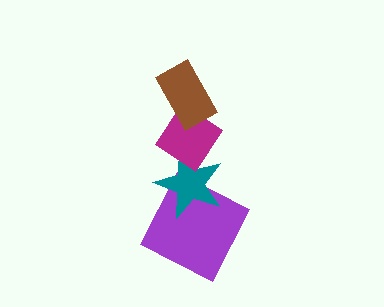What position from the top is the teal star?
The teal star is 3rd from the top.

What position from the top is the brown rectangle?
The brown rectangle is 1st from the top.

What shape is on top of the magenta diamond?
The brown rectangle is on top of the magenta diamond.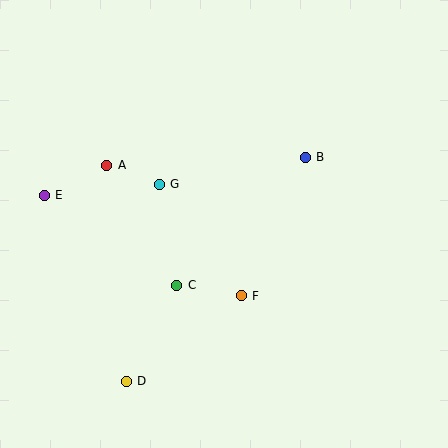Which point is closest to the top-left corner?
Point A is closest to the top-left corner.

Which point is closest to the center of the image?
Point F at (241, 296) is closest to the center.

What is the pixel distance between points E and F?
The distance between E and F is 221 pixels.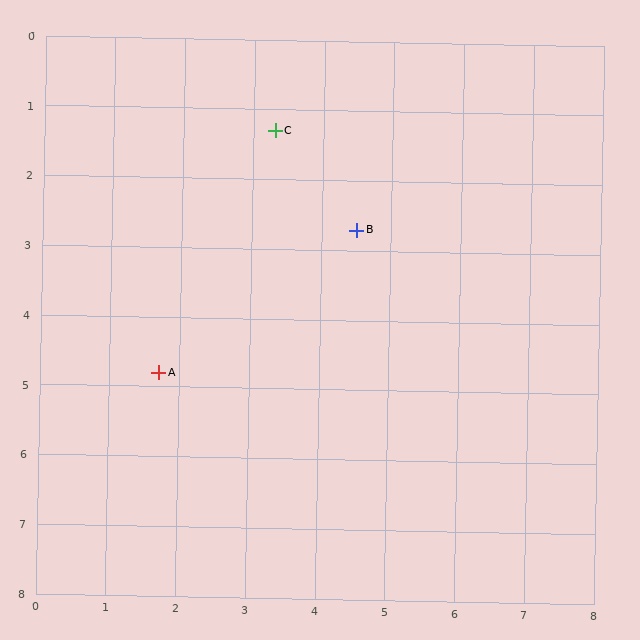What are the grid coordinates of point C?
Point C is at approximately (3.3, 1.3).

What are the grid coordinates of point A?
Point A is at approximately (1.7, 4.8).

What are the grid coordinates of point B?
Point B is at approximately (4.5, 2.7).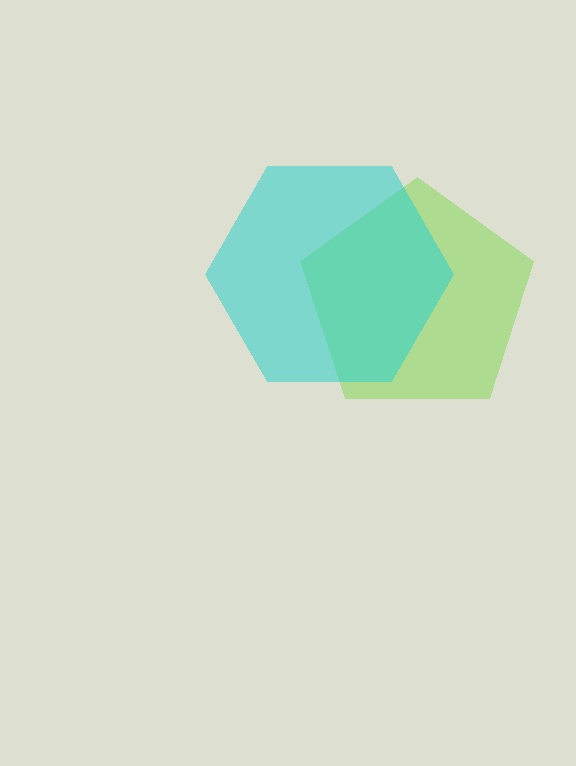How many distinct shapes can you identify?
There are 2 distinct shapes: a lime pentagon, a cyan hexagon.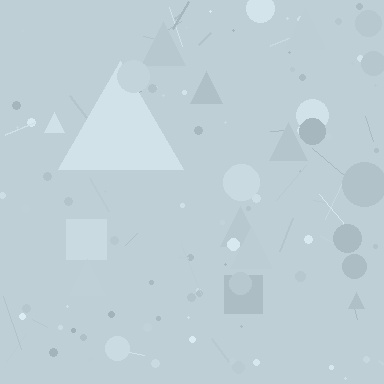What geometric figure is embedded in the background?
A triangle is embedded in the background.